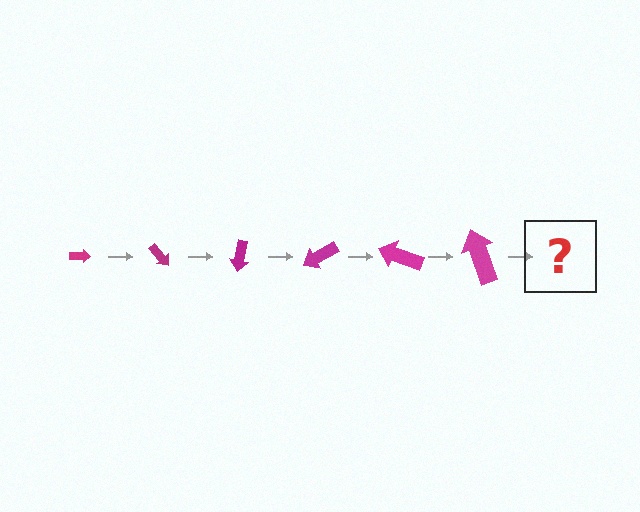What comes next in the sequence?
The next element should be an arrow, larger than the previous one and rotated 300 degrees from the start.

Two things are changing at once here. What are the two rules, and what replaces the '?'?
The two rules are that the arrow grows larger each step and it rotates 50 degrees each step. The '?' should be an arrow, larger than the previous one and rotated 300 degrees from the start.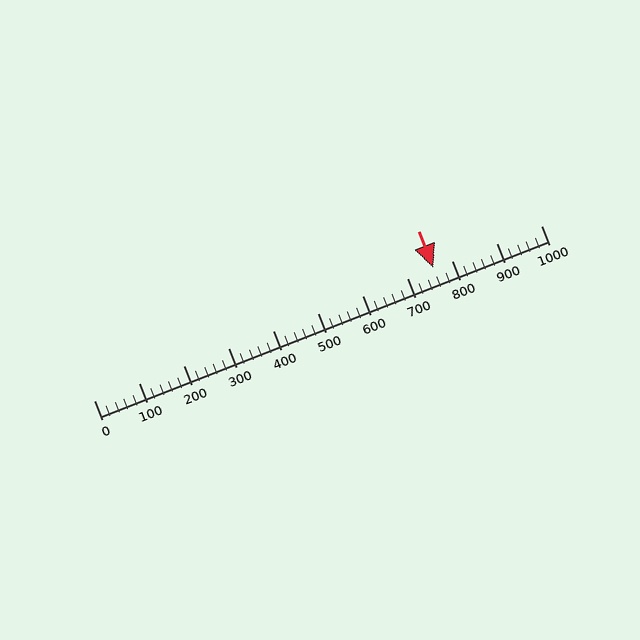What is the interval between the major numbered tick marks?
The major tick marks are spaced 100 units apart.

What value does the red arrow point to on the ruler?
The red arrow points to approximately 760.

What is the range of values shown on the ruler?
The ruler shows values from 0 to 1000.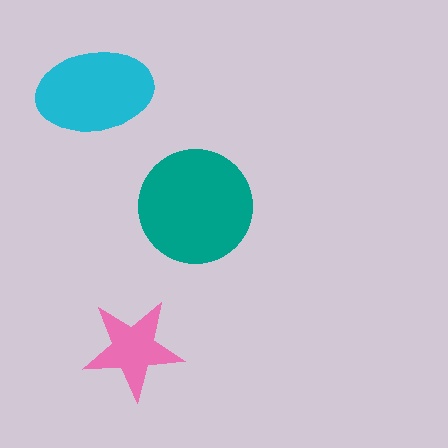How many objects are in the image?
There are 3 objects in the image.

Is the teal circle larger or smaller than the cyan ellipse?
Larger.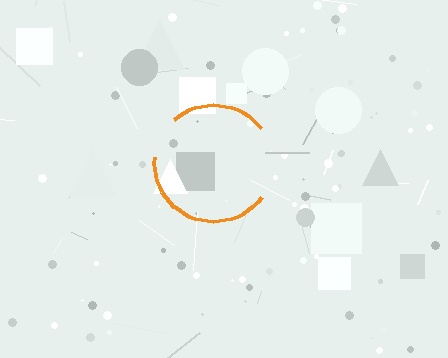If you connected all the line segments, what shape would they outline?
They would outline a circle.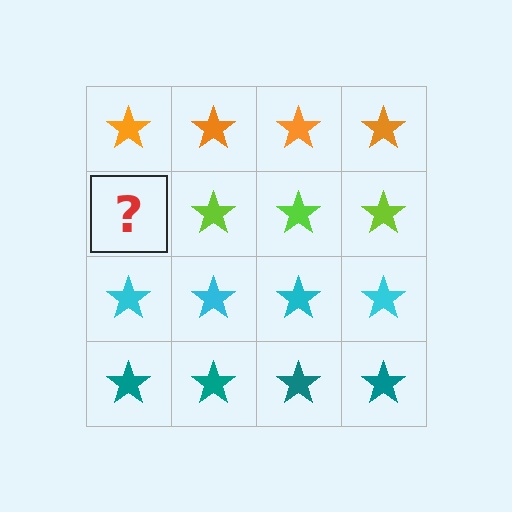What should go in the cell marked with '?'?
The missing cell should contain a lime star.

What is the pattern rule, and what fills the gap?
The rule is that each row has a consistent color. The gap should be filled with a lime star.